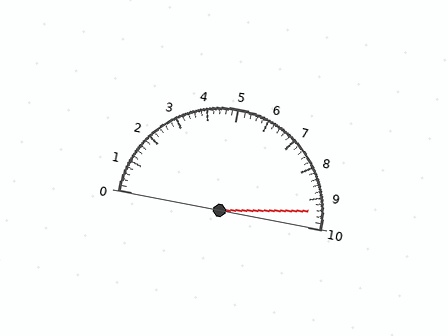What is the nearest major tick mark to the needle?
The nearest major tick mark is 9.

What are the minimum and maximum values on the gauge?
The gauge ranges from 0 to 10.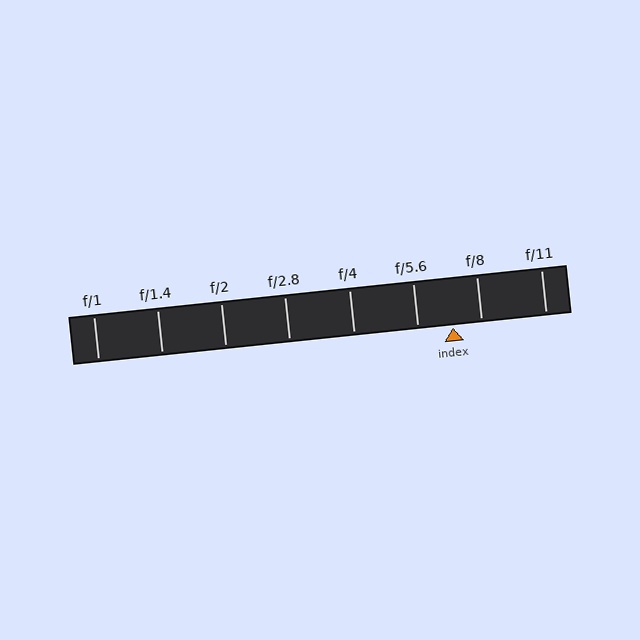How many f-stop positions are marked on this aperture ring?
There are 8 f-stop positions marked.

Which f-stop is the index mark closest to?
The index mark is closest to f/8.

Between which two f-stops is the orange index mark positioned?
The index mark is between f/5.6 and f/8.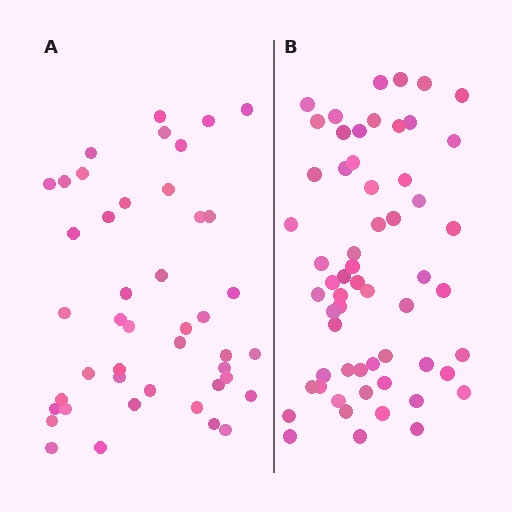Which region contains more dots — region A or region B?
Region B (the right region) has more dots.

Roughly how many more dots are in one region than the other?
Region B has approximately 15 more dots than region A.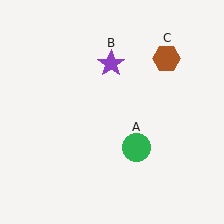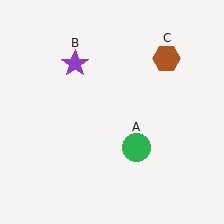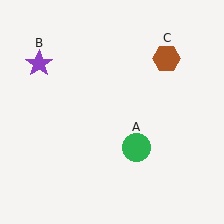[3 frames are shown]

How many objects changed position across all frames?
1 object changed position: purple star (object B).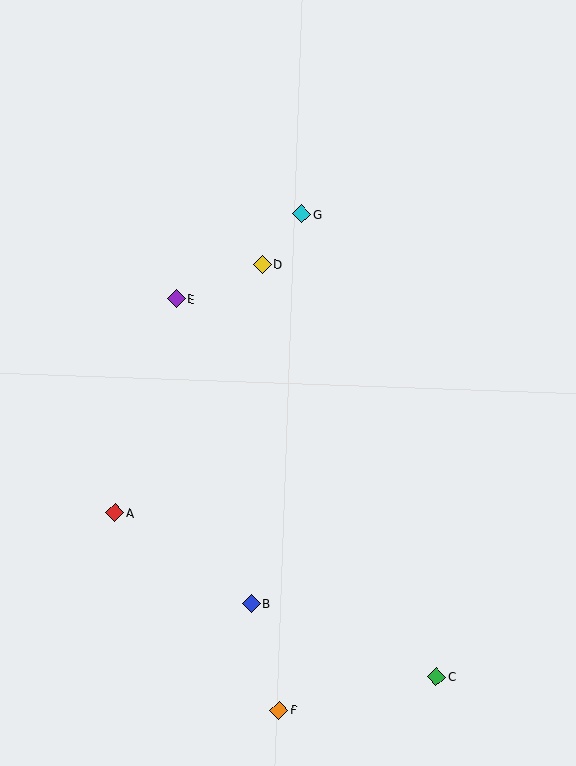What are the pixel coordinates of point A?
Point A is at (115, 512).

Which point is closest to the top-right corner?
Point G is closest to the top-right corner.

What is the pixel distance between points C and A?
The distance between C and A is 361 pixels.